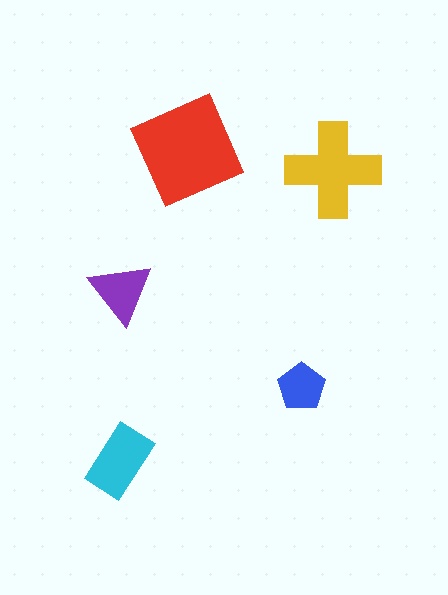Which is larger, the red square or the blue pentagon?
The red square.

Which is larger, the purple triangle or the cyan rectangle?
The cyan rectangle.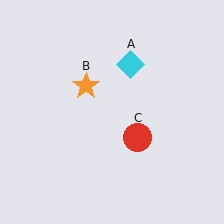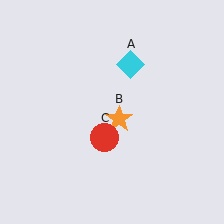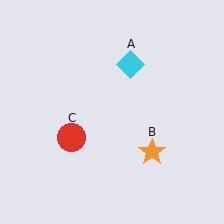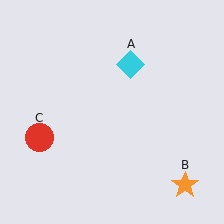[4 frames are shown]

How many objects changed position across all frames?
2 objects changed position: orange star (object B), red circle (object C).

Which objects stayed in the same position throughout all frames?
Cyan diamond (object A) remained stationary.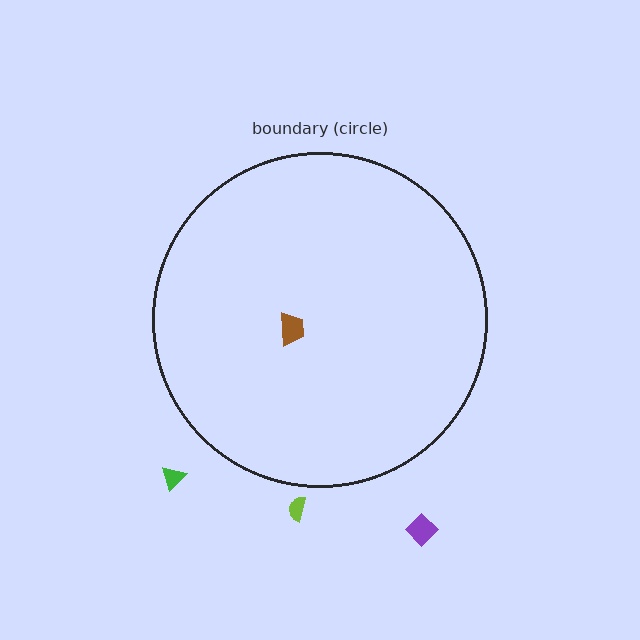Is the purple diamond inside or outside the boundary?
Outside.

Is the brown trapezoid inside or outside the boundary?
Inside.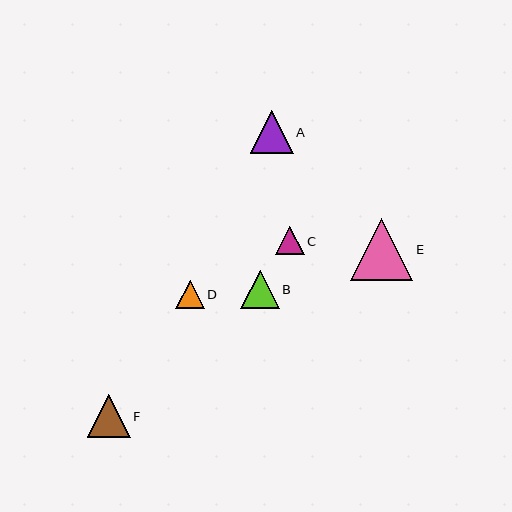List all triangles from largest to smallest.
From largest to smallest: E, F, A, B, C, D.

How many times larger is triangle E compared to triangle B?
Triangle E is approximately 1.6 times the size of triangle B.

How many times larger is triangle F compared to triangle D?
Triangle F is approximately 1.5 times the size of triangle D.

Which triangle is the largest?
Triangle E is the largest with a size of approximately 63 pixels.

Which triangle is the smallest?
Triangle D is the smallest with a size of approximately 28 pixels.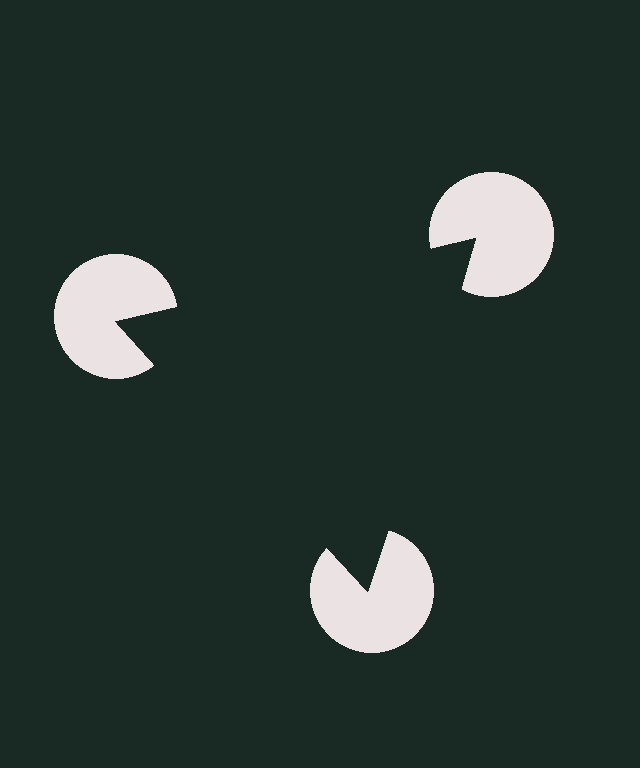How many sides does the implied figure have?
3 sides.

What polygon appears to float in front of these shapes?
An illusory triangle — its edges are inferred from the aligned wedge cuts in the pac-man discs, not physically drawn.